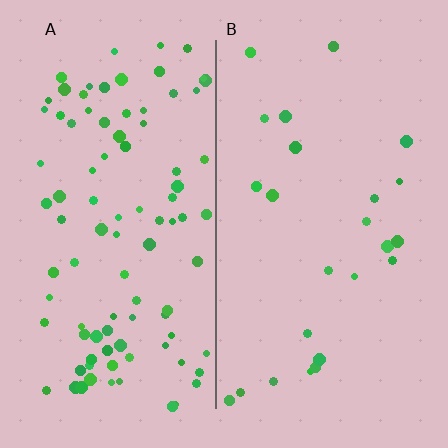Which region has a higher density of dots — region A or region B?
A (the left).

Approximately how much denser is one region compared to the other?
Approximately 3.9× — region A over region B.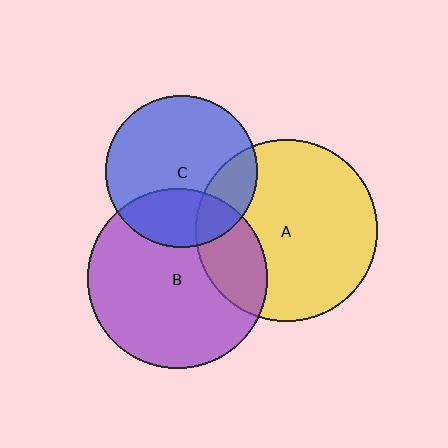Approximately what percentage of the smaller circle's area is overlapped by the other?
Approximately 20%.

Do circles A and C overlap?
Yes.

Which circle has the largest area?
Circle A (yellow).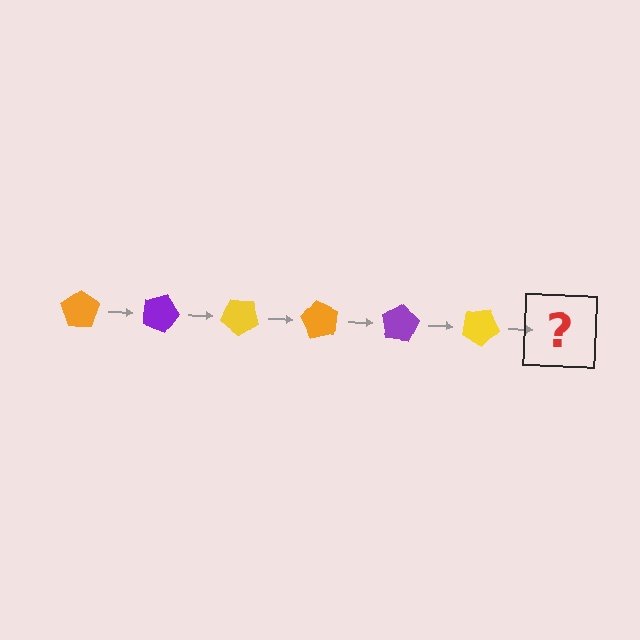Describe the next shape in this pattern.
It should be an orange pentagon, rotated 120 degrees from the start.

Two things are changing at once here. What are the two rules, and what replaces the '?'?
The two rules are that it rotates 20 degrees each step and the color cycles through orange, purple, and yellow. The '?' should be an orange pentagon, rotated 120 degrees from the start.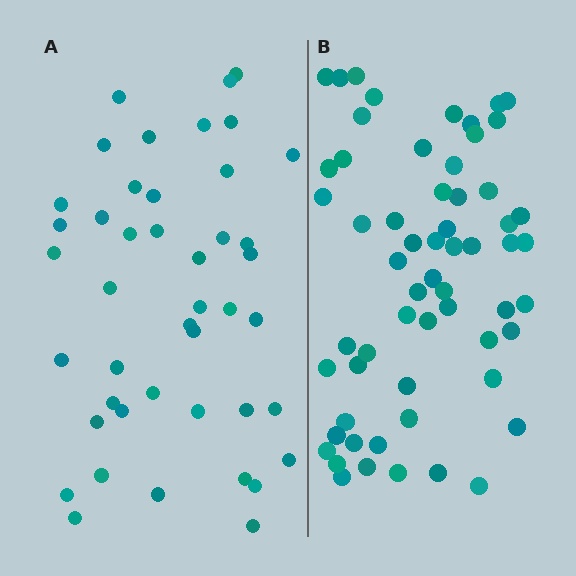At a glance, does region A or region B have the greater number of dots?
Region B (the right region) has more dots.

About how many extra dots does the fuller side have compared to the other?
Region B has approximately 15 more dots than region A.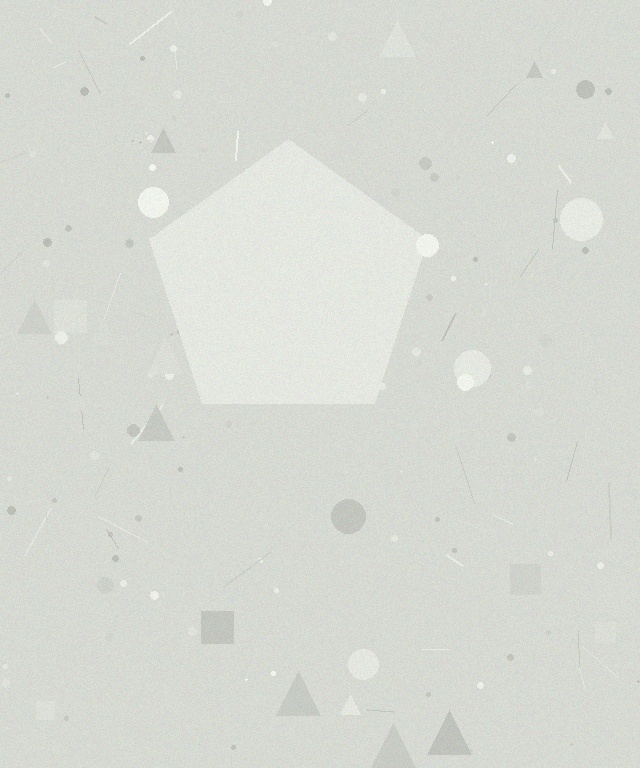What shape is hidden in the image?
A pentagon is hidden in the image.